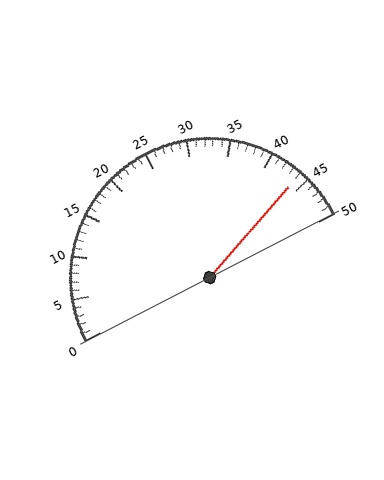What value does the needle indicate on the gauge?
The needle indicates approximately 44.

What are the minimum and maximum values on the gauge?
The gauge ranges from 0 to 50.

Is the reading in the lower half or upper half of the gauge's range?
The reading is in the upper half of the range (0 to 50).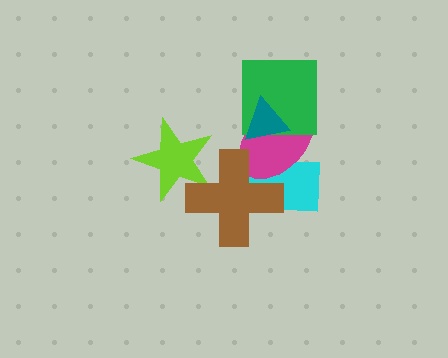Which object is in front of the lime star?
The brown cross is in front of the lime star.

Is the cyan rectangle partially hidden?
Yes, it is partially covered by another shape.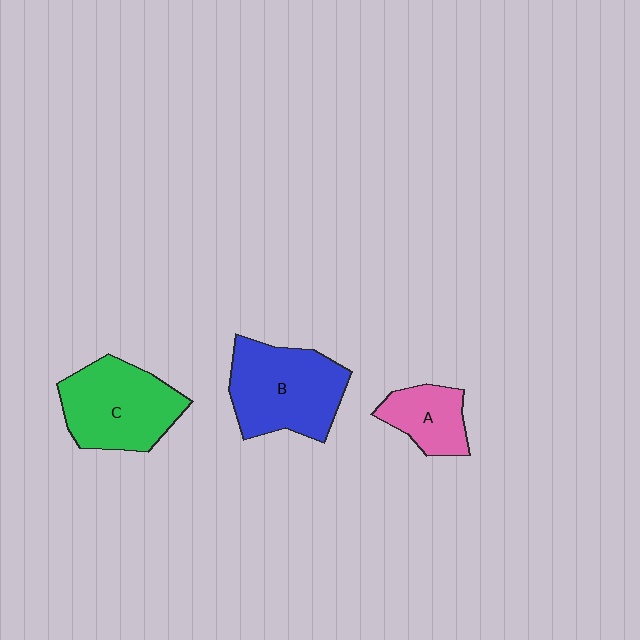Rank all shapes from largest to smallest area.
From largest to smallest: B (blue), C (green), A (pink).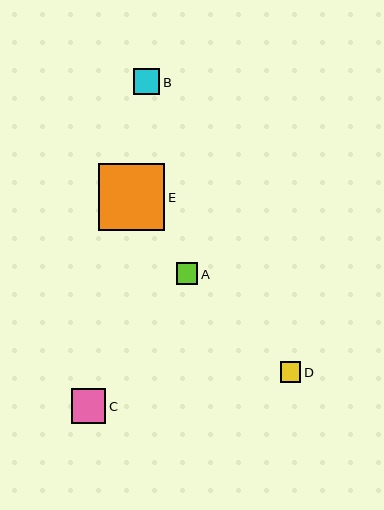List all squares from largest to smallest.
From largest to smallest: E, C, B, A, D.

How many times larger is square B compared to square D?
Square B is approximately 1.3 times the size of square D.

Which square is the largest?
Square E is the largest with a size of approximately 66 pixels.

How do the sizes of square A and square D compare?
Square A and square D are approximately the same size.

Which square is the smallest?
Square D is the smallest with a size of approximately 20 pixels.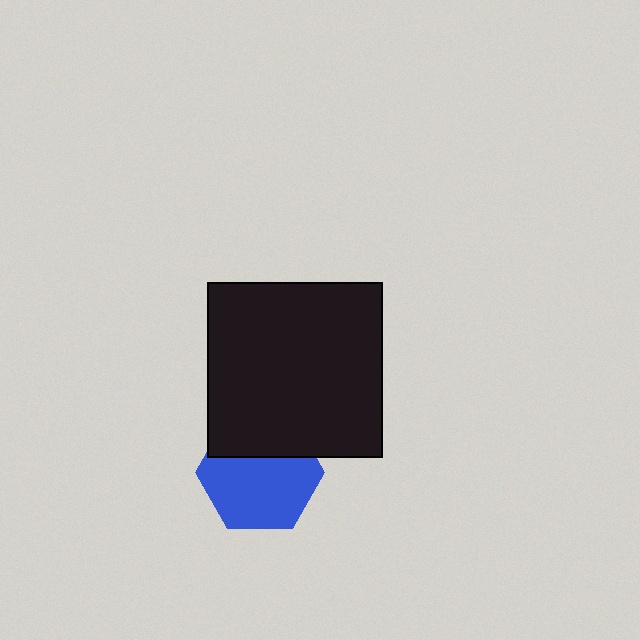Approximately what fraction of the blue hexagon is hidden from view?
Roughly 33% of the blue hexagon is hidden behind the black square.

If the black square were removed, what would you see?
You would see the complete blue hexagon.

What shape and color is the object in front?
The object in front is a black square.